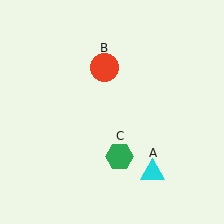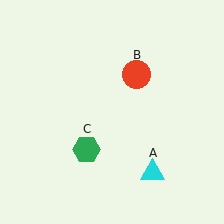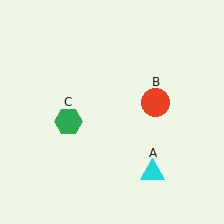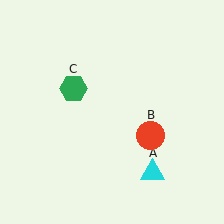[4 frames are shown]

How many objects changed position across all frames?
2 objects changed position: red circle (object B), green hexagon (object C).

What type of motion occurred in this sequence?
The red circle (object B), green hexagon (object C) rotated clockwise around the center of the scene.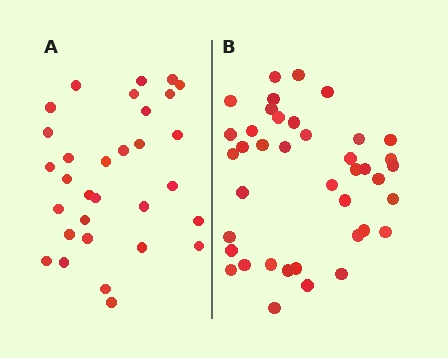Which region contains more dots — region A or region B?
Region B (the right region) has more dots.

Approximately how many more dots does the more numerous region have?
Region B has roughly 8 or so more dots than region A.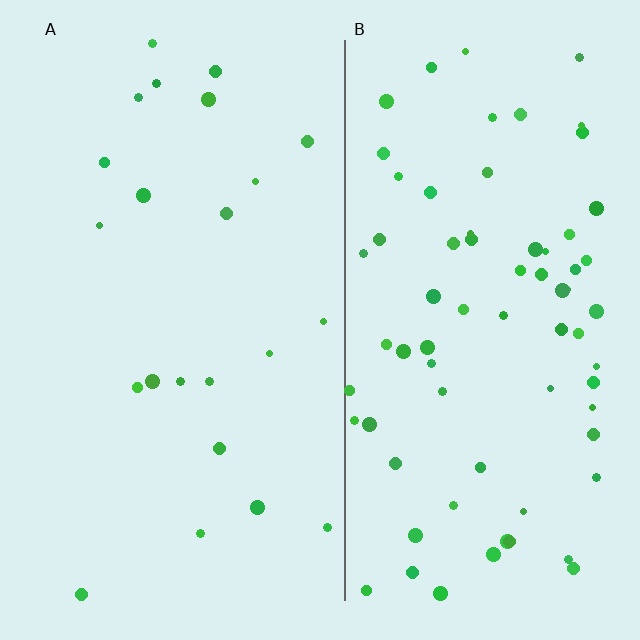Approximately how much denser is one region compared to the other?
Approximately 3.2× — region B over region A.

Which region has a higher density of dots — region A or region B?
B (the right).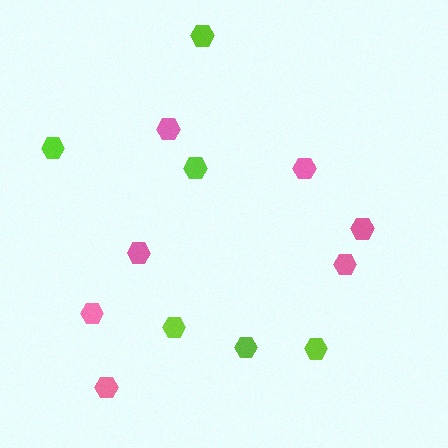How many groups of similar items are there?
There are 2 groups: one group of lime hexagons (6) and one group of pink hexagons (7).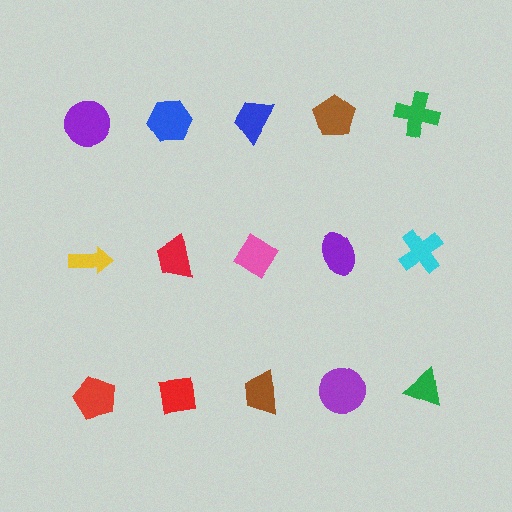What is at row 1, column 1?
A purple circle.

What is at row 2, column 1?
A yellow arrow.